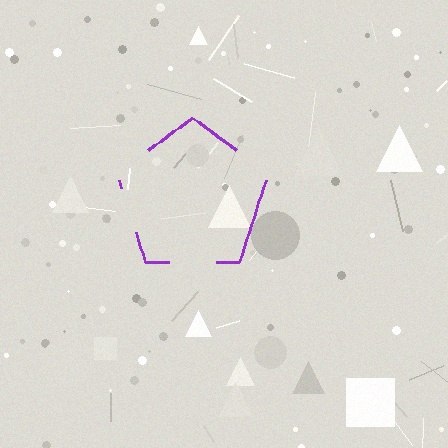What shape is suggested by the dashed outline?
The dashed outline suggests a pentagon.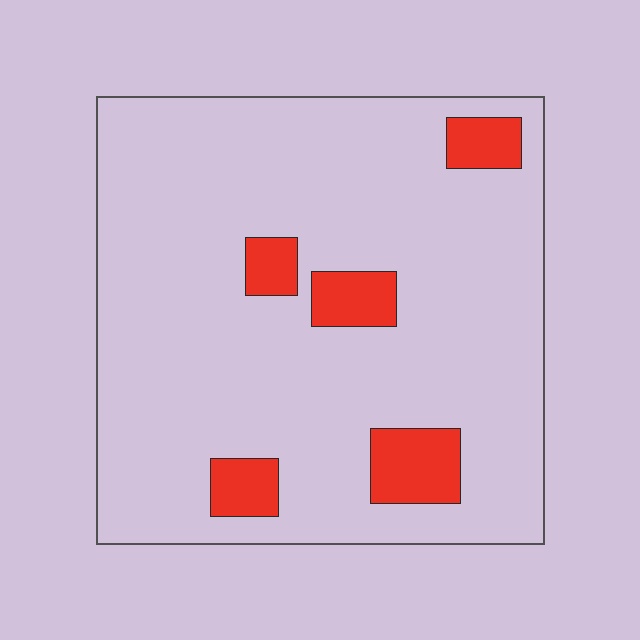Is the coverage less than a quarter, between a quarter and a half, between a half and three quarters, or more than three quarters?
Less than a quarter.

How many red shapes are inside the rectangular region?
5.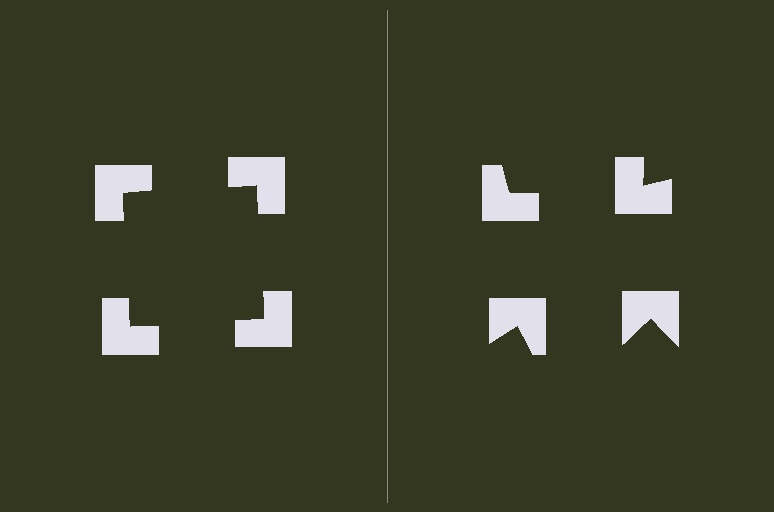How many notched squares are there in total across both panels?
8 — 4 on each side.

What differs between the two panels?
The notched squares are positioned identically on both sides; only the wedge orientations differ. On the left they align to a square; on the right they are misaligned.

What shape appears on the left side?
An illusory square.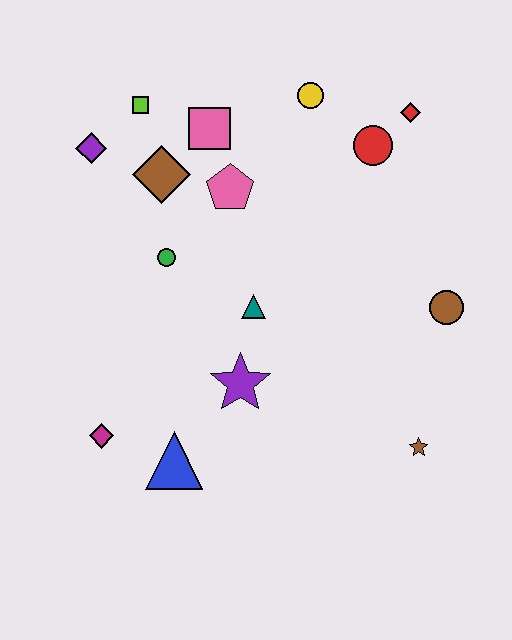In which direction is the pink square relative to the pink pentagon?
The pink square is above the pink pentagon.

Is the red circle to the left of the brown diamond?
No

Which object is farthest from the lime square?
The brown star is farthest from the lime square.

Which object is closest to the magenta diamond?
The blue triangle is closest to the magenta diamond.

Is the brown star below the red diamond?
Yes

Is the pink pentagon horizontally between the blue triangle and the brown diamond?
No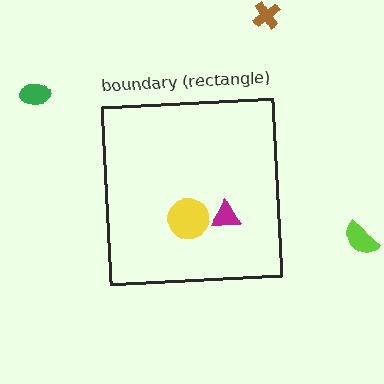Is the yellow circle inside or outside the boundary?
Inside.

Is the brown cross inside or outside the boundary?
Outside.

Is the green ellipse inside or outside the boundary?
Outside.